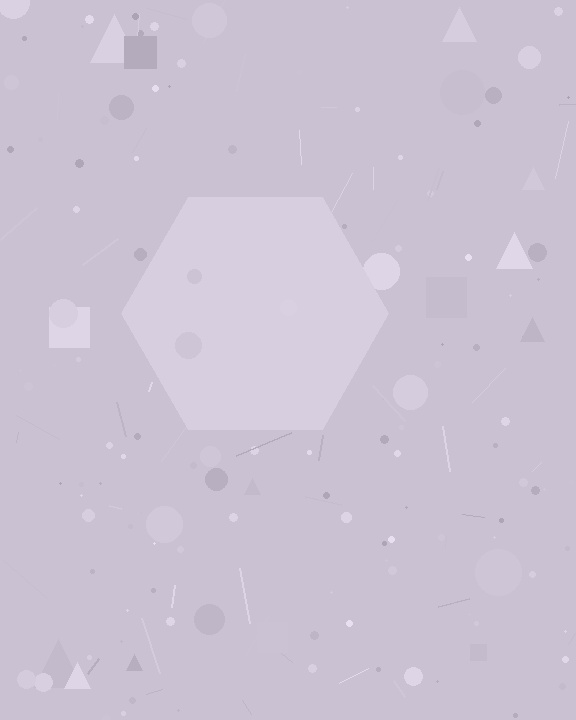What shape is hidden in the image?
A hexagon is hidden in the image.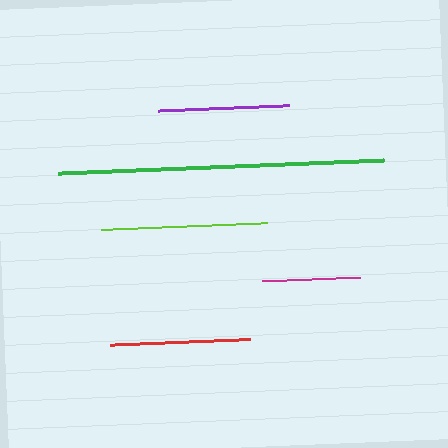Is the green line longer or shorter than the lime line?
The green line is longer than the lime line.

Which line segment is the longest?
The green line is the longest at approximately 326 pixels.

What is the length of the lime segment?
The lime segment is approximately 166 pixels long.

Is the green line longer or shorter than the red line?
The green line is longer than the red line.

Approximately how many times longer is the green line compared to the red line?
The green line is approximately 2.3 times the length of the red line.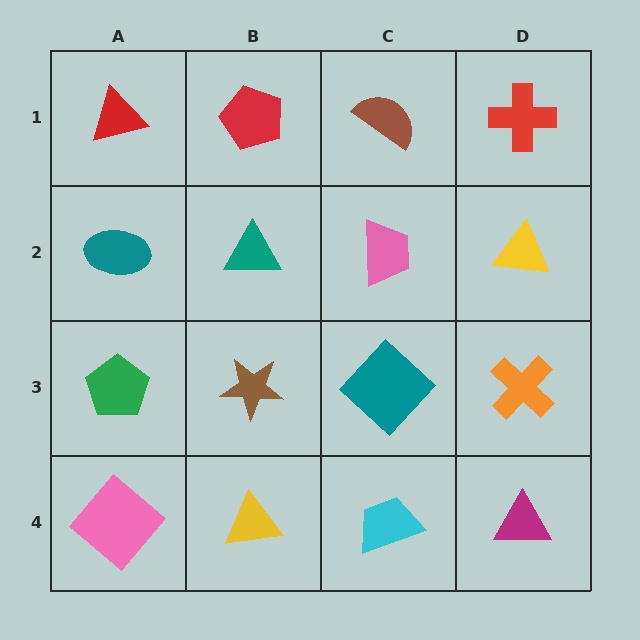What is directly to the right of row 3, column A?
A brown star.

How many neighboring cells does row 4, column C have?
3.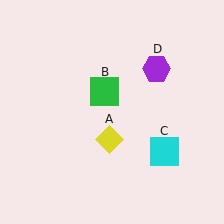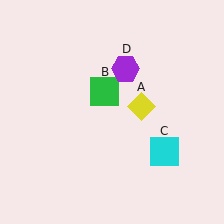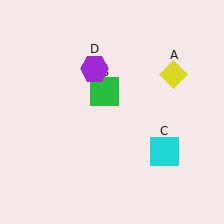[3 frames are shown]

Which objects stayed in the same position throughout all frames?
Green square (object B) and cyan square (object C) remained stationary.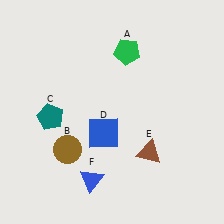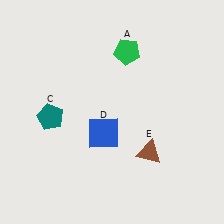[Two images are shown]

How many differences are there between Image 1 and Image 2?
There are 2 differences between the two images.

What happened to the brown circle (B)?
The brown circle (B) was removed in Image 2. It was in the bottom-left area of Image 1.